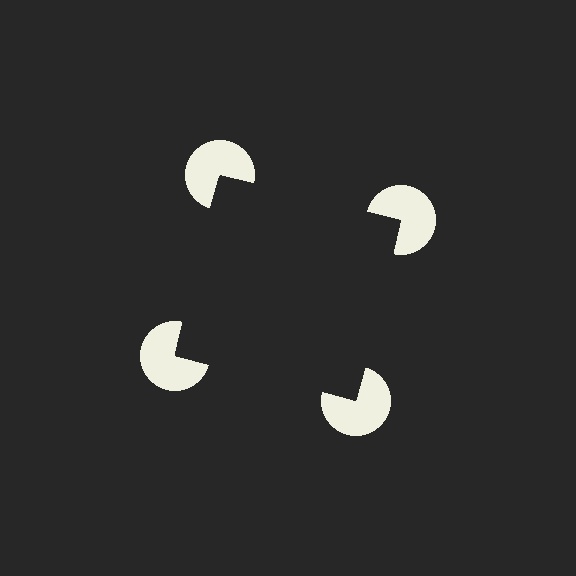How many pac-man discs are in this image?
There are 4 — one at each vertex of the illusory square.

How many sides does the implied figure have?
4 sides.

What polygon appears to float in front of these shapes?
An illusory square — its edges are inferred from the aligned wedge cuts in the pac-man discs, not physically drawn.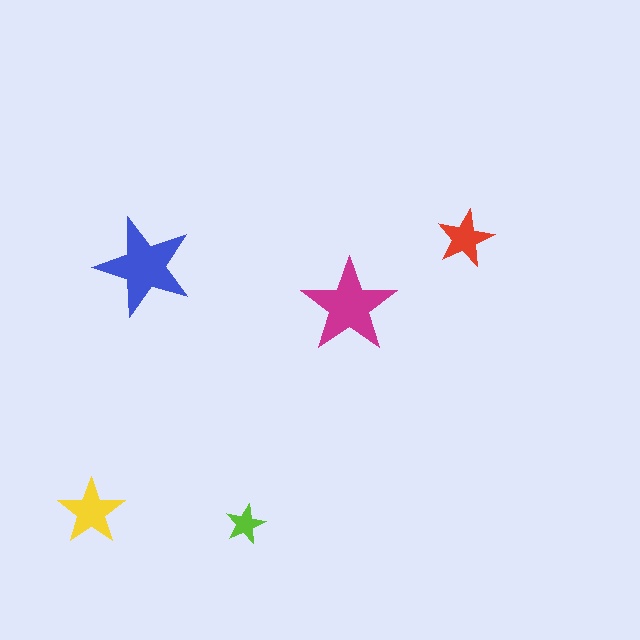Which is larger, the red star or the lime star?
The red one.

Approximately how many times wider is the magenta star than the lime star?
About 2.5 times wider.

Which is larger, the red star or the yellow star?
The yellow one.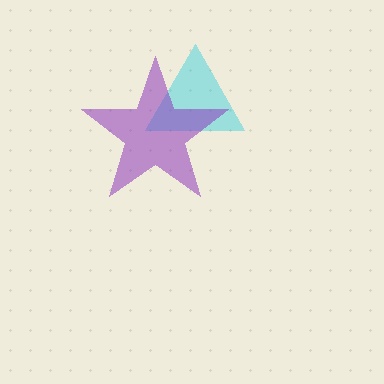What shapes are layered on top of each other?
The layered shapes are: a cyan triangle, a purple star.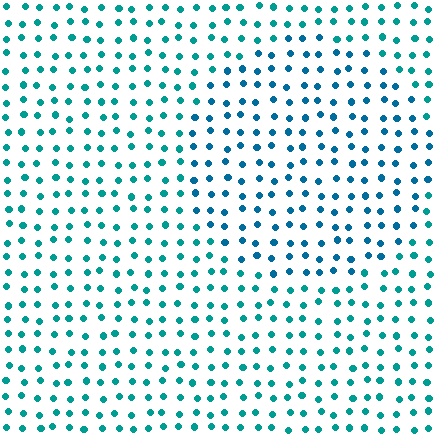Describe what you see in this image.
The image is filled with small teal elements in a uniform arrangement. A circle-shaped region is visible where the elements are tinted to a slightly different hue, forming a subtle color boundary.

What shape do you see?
I see a circle.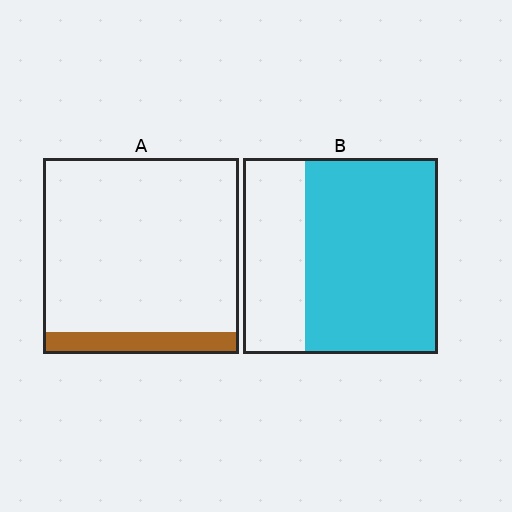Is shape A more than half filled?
No.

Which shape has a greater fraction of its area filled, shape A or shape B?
Shape B.